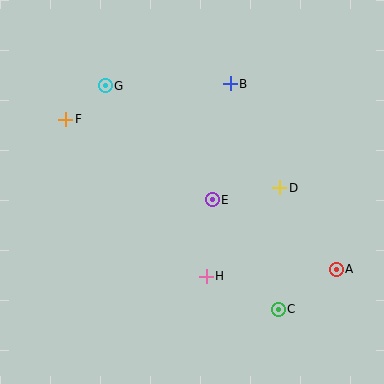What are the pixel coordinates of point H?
Point H is at (206, 276).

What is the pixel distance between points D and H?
The distance between D and H is 115 pixels.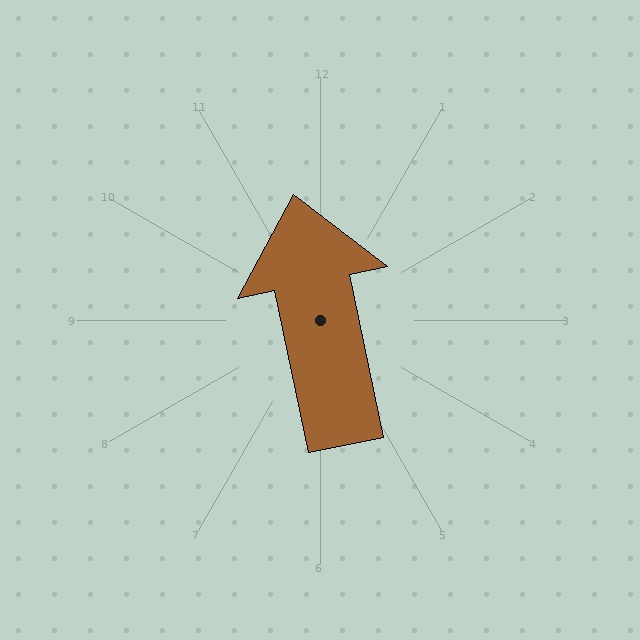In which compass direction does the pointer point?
North.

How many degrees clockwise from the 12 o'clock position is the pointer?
Approximately 348 degrees.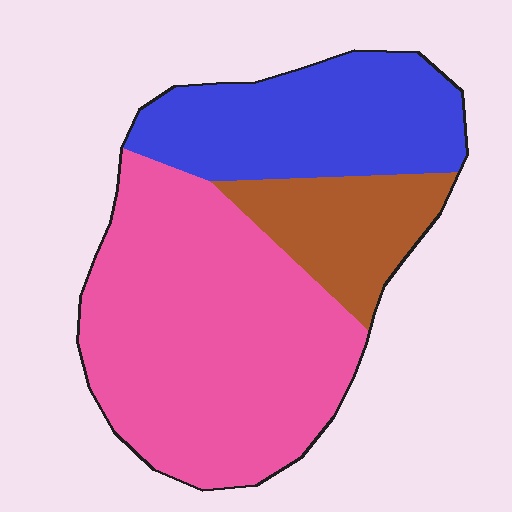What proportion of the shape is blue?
Blue covers 29% of the shape.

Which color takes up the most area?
Pink, at roughly 55%.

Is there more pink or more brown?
Pink.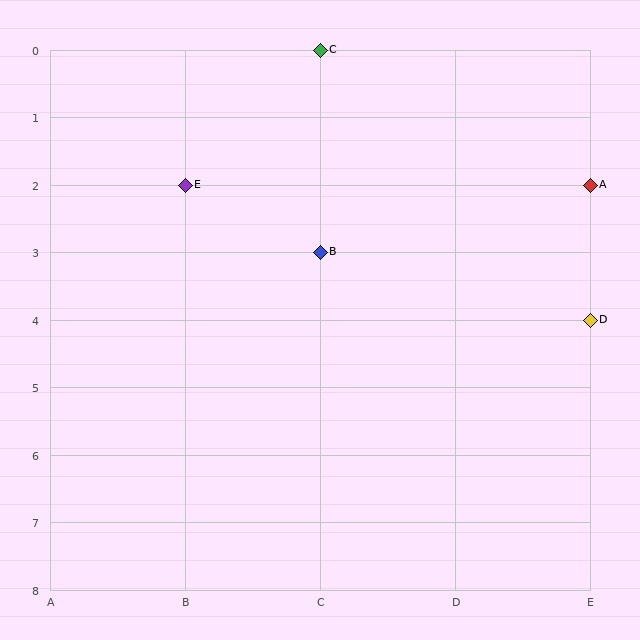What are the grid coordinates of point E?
Point E is at grid coordinates (B, 2).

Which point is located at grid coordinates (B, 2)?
Point E is at (B, 2).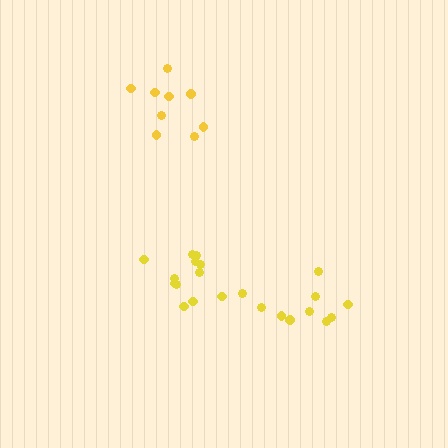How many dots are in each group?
Group 1: 12 dots, Group 2: 10 dots, Group 3: 9 dots (31 total).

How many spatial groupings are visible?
There are 3 spatial groupings.